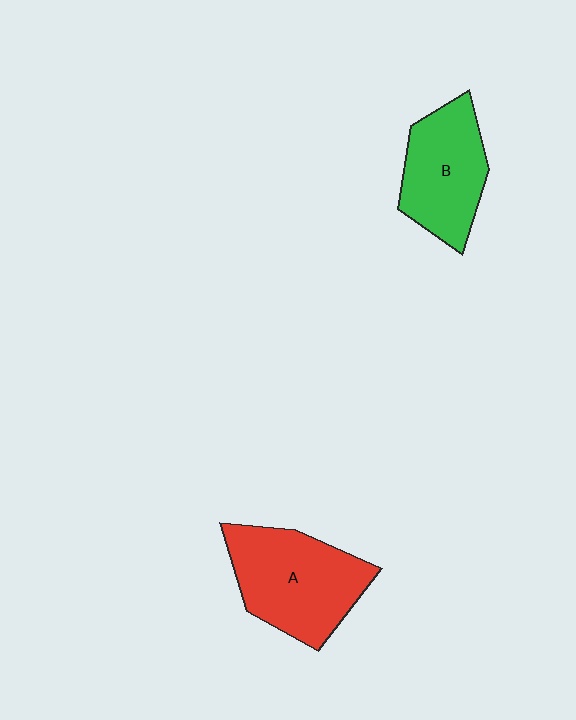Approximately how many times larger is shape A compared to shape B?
Approximately 1.2 times.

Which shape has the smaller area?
Shape B (green).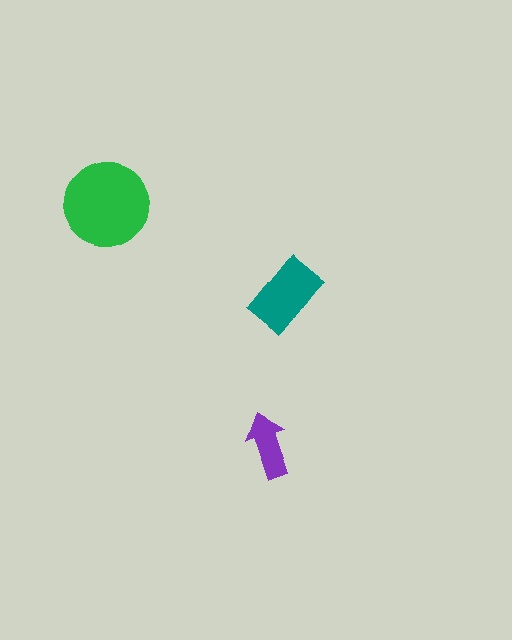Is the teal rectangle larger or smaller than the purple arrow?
Larger.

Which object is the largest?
The green circle.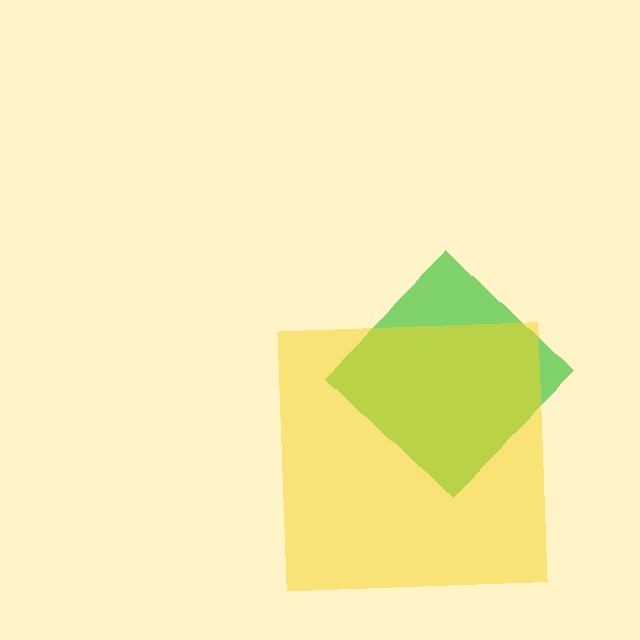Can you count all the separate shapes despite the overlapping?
Yes, there are 2 separate shapes.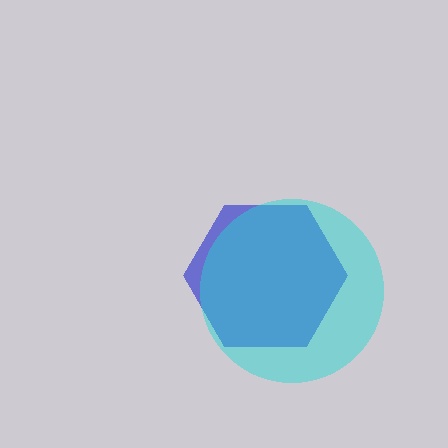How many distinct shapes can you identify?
There are 2 distinct shapes: a blue hexagon, a cyan circle.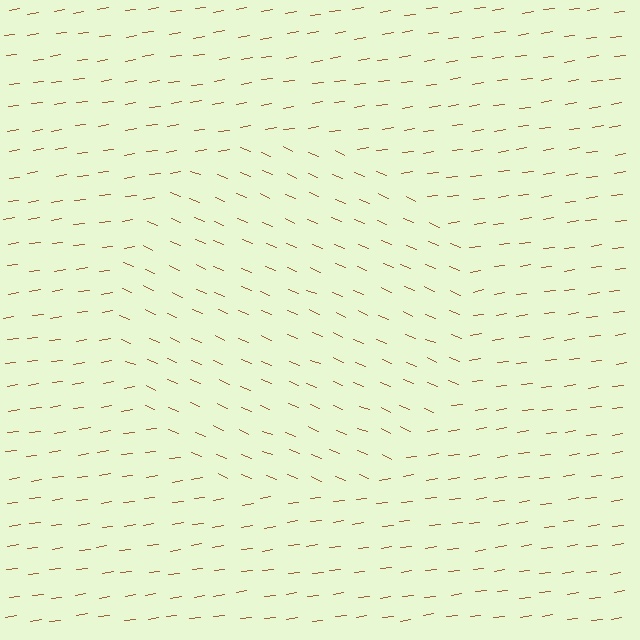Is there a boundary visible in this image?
Yes, there is a texture boundary formed by a change in line orientation.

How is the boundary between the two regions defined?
The boundary is defined purely by a change in line orientation (approximately 31 degrees difference). All lines are the same color and thickness.